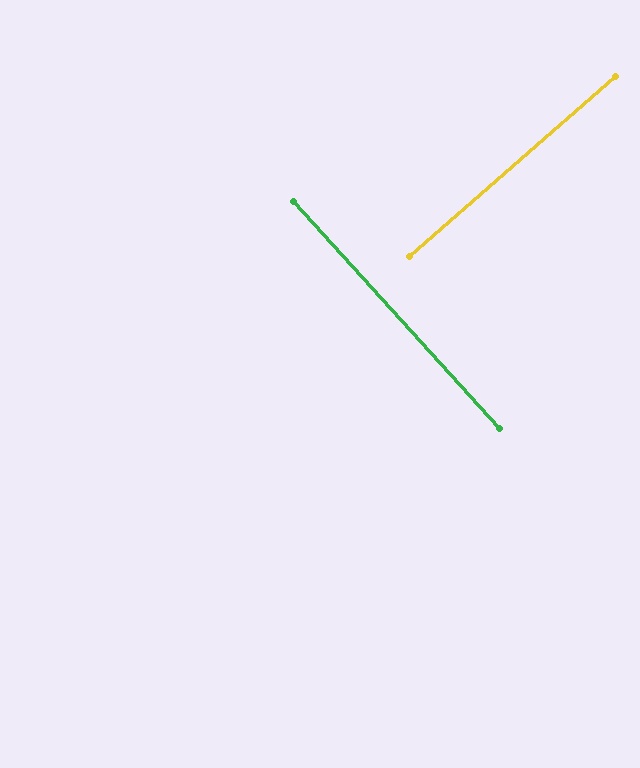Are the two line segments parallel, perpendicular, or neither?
Perpendicular — they meet at approximately 89°.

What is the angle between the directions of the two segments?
Approximately 89 degrees.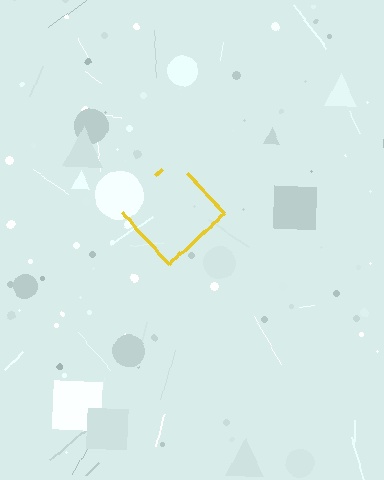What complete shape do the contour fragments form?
The contour fragments form a diamond.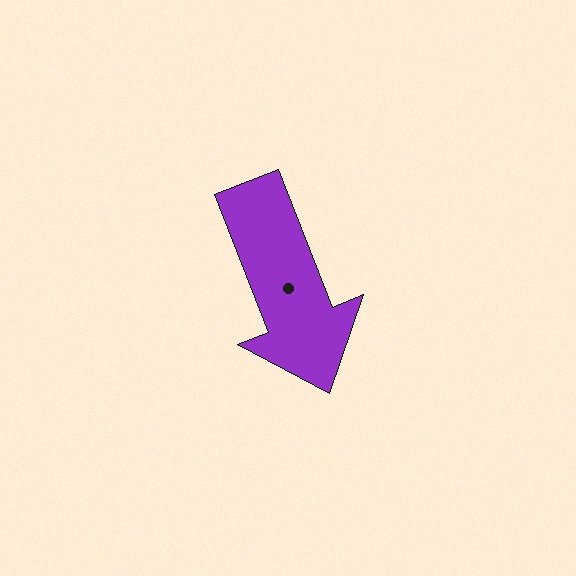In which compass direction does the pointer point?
South.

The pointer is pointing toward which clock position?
Roughly 5 o'clock.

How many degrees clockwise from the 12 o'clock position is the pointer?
Approximately 159 degrees.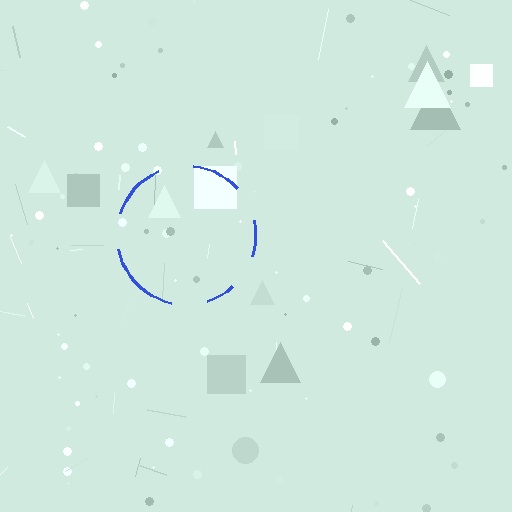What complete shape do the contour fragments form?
The contour fragments form a circle.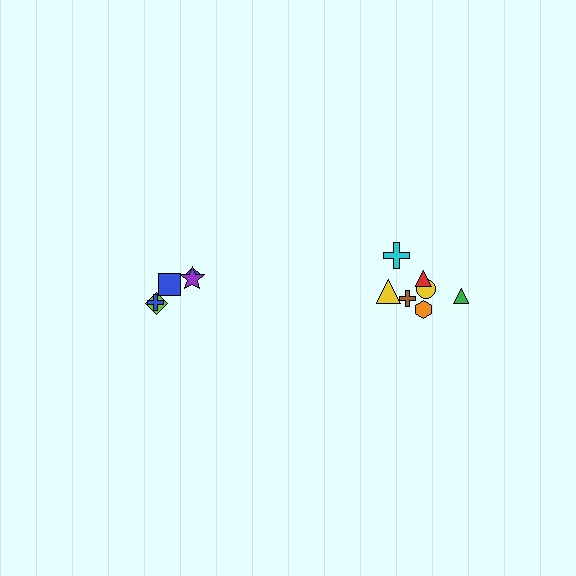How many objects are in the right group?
There are 7 objects.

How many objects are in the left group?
There are 5 objects.